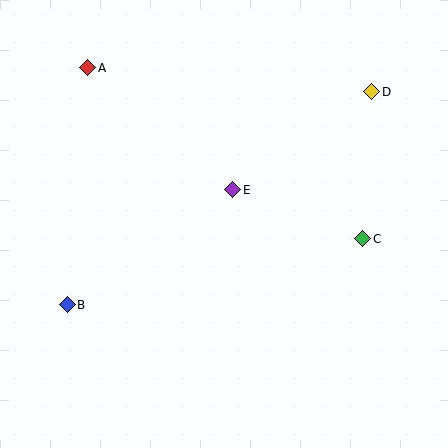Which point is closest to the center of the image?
Point E at (233, 190) is closest to the center.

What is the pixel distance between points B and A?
The distance between B and A is 238 pixels.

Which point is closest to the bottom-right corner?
Point C is closest to the bottom-right corner.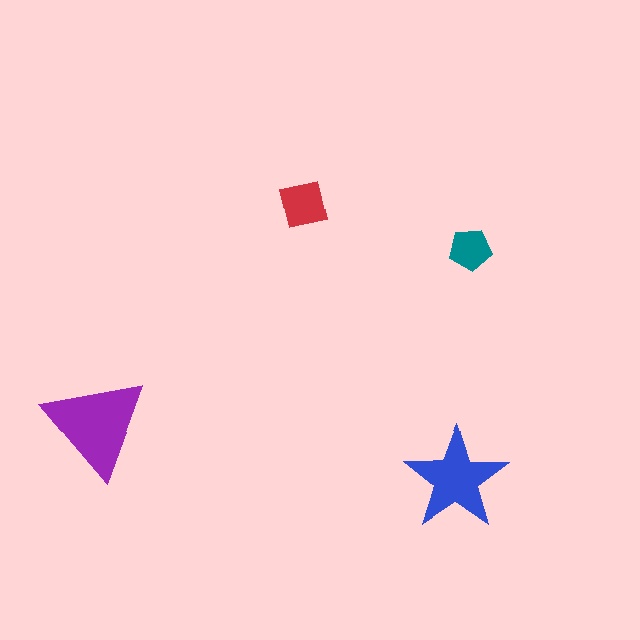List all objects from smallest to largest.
The teal pentagon, the red square, the blue star, the purple triangle.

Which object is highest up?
The red square is topmost.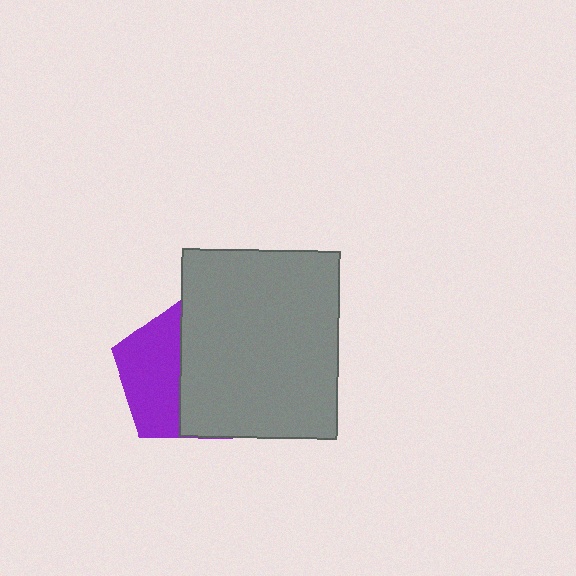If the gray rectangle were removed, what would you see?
You would see the complete purple pentagon.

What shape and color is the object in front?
The object in front is a gray rectangle.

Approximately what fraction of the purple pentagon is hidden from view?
Roughly 56% of the purple pentagon is hidden behind the gray rectangle.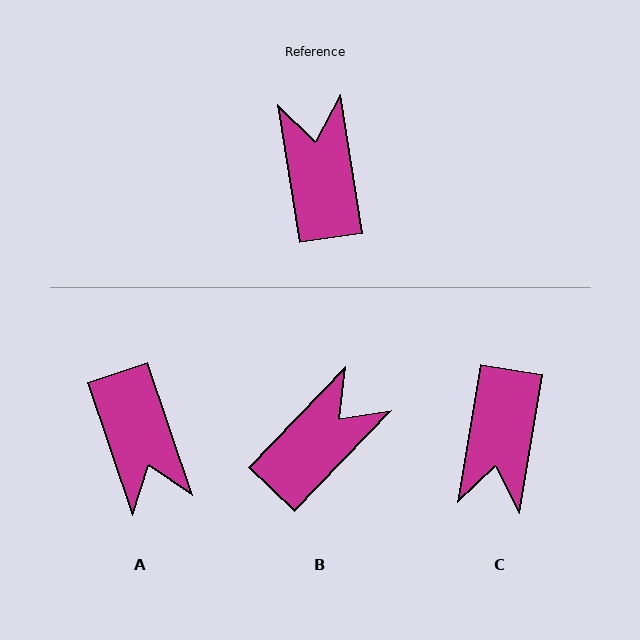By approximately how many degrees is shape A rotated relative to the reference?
Approximately 171 degrees clockwise.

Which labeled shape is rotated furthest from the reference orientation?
A, about 171 degrees away.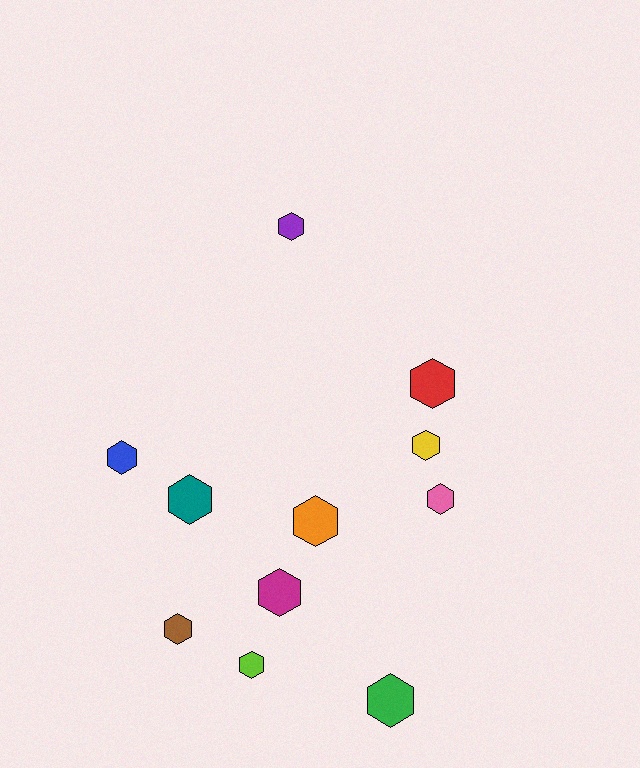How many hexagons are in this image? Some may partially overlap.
There are 11 hexagons.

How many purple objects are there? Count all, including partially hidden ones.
There is 1 purple object.